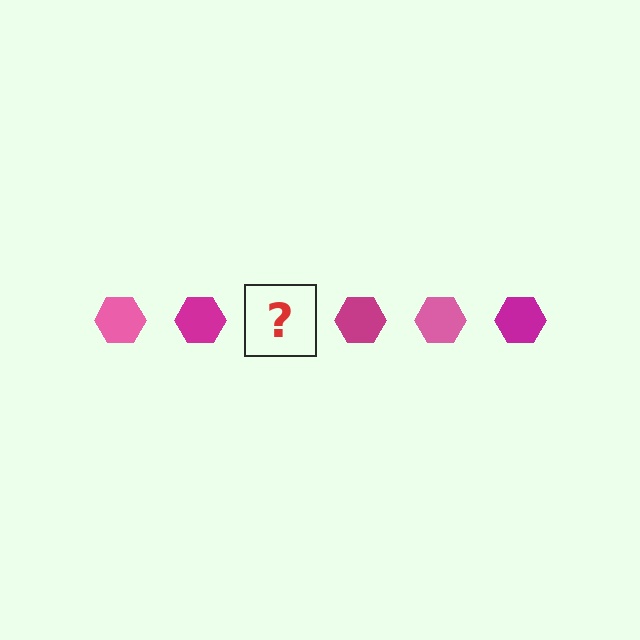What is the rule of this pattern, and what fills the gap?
The rule is that the pattern cycles through pink, magenta hexagons. The gap should be filled with a pink hexagon.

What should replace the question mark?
The question mark should be replaced with a pink hexagon.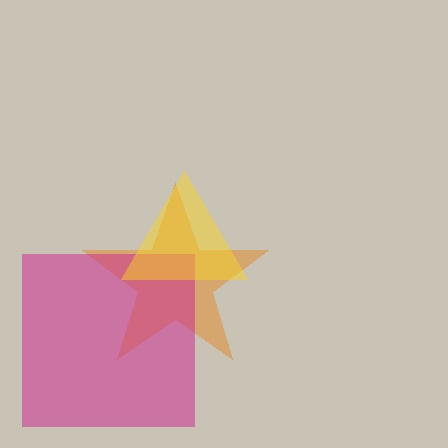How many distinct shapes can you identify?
There are 3 distinct shapes: an orange star, a magenta square, a yellow triangle.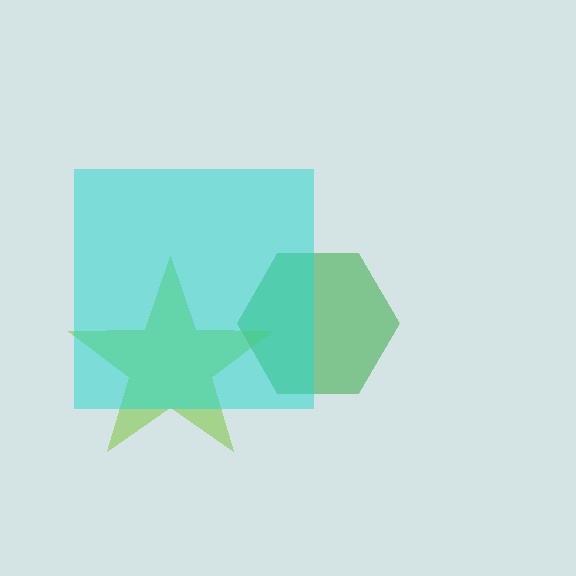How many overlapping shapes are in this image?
There are 3 overlapping shapes in the image.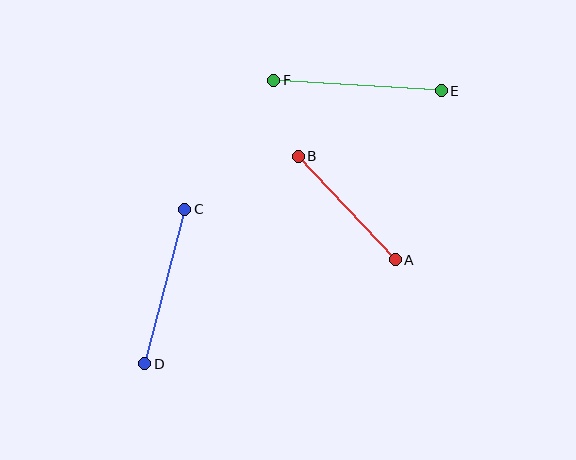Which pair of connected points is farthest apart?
Points E and F are farthest apart.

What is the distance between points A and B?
The distance is approximately 142 pixels.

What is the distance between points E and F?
The distance is approximately 168 pixels.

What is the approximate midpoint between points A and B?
The midpoint is at approximately (347, 208) pixels.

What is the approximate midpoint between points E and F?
The midpoint is at approximately (358, 86) pixels.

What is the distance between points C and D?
The distance is approximately 160 pixels.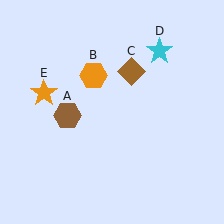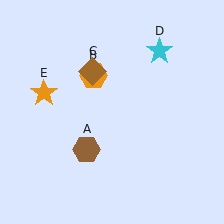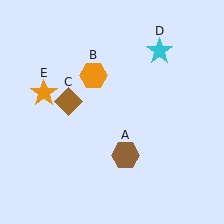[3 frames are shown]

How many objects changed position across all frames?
2 objects changed position: brown hexagon (object A), brown diamond (object C).